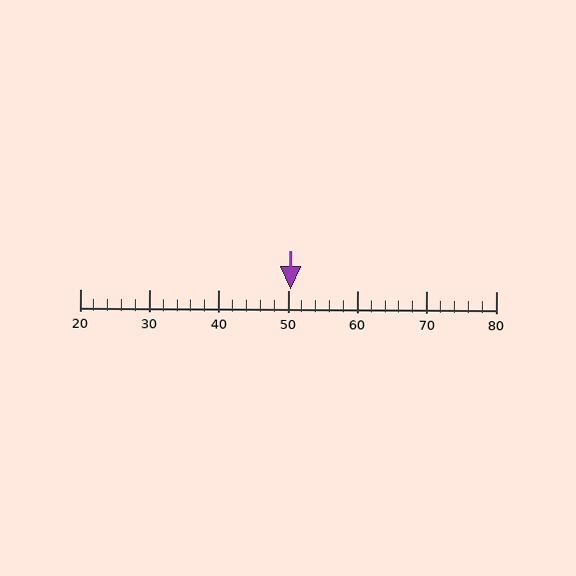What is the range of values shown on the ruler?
The ruler shows values from 20 to 80.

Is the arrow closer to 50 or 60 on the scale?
The arrow is closer to 50.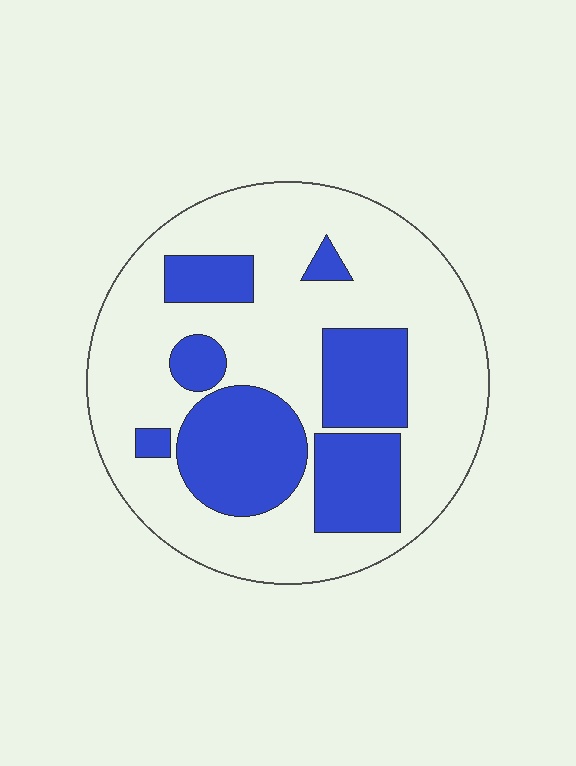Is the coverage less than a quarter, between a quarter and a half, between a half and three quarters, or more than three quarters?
Between a quarter and a half.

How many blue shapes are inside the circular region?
7.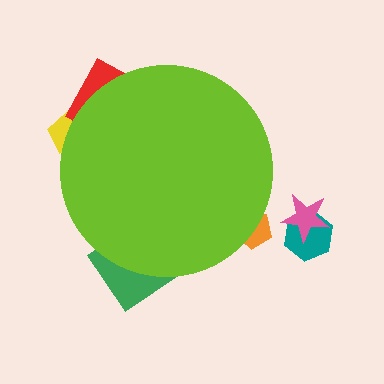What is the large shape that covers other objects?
A lime circle.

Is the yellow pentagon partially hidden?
Yes, the yellow pentagon is partially hidden behind the lime circle.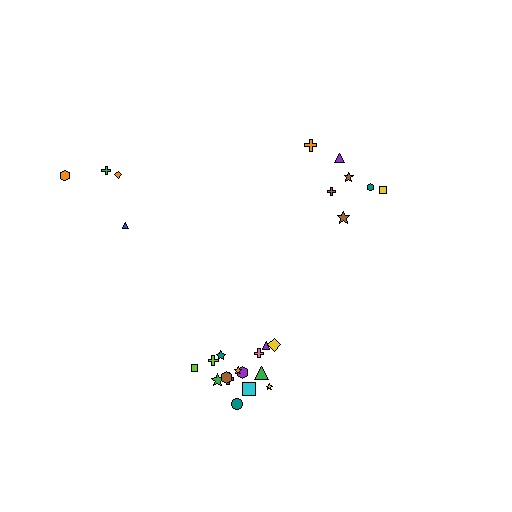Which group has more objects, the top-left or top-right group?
The top-right group.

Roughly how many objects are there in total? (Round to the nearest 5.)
Roughly 25 objects in total.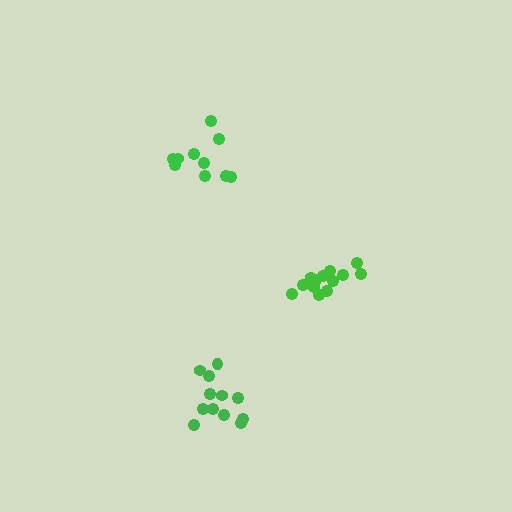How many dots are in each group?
Group 1: 12 dots, Group 2: 14 dots, Group 3: 10 dots (36 total).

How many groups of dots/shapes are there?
There are 3 groups.